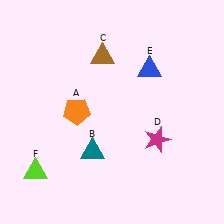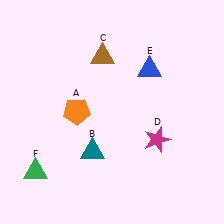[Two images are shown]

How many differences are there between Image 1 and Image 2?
There is 1 difference between the two images.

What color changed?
The triangle (F) changed from lime in Image 1 to green in Image 2.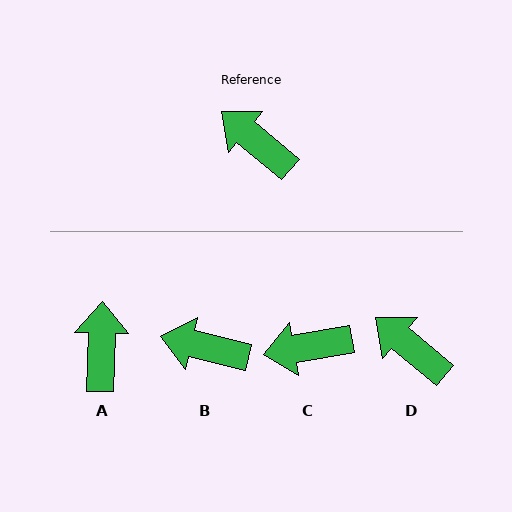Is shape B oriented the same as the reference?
No, it is off by about 26 degrees.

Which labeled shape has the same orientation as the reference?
D.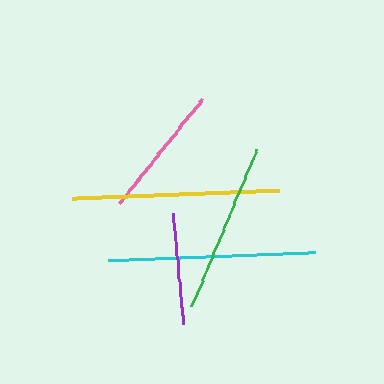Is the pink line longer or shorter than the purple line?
The pink line is longer than the purple line.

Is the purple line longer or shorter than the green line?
The green line is longer than the purple line.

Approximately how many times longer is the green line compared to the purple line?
The green line is approximately 1.5 times the length of the purple line.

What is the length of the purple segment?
The purple segment is approximately 112 pixels long.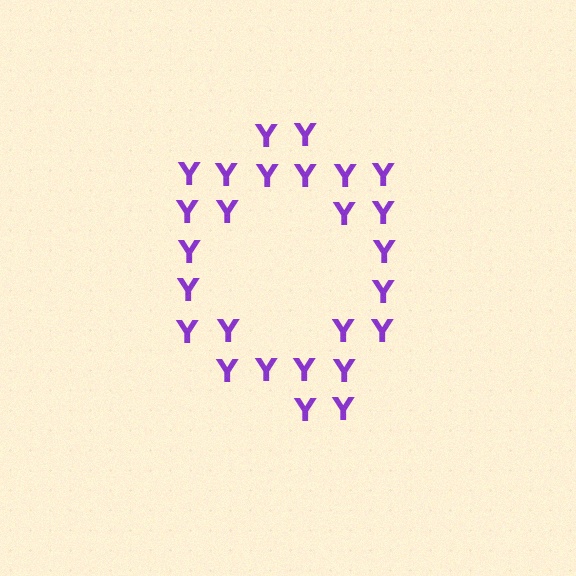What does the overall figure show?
The overall figure shows the letter Q.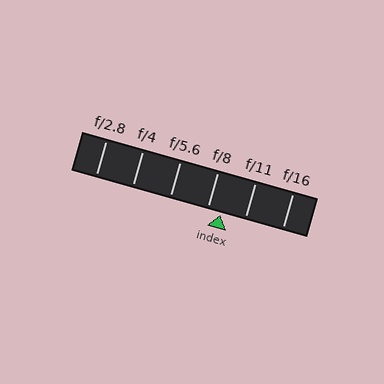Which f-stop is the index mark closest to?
The index mark is closest to f/8.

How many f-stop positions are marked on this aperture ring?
There are 6 f-stop positions marked.